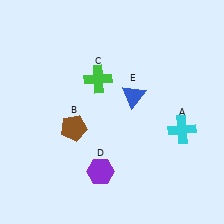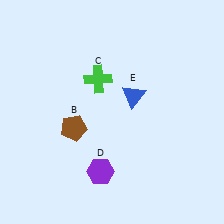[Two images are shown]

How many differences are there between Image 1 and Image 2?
There is 1 difference between the two images.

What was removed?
The cyan cross (A) was removed in Image 2.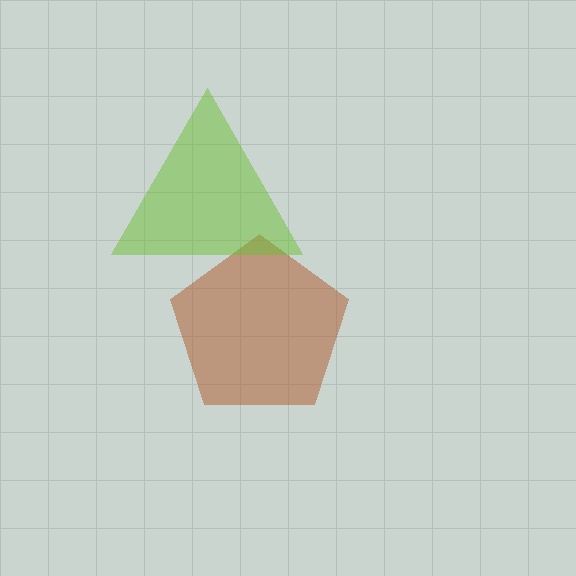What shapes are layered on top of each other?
The layered shapes are: a brown pentagon, a lime triangle.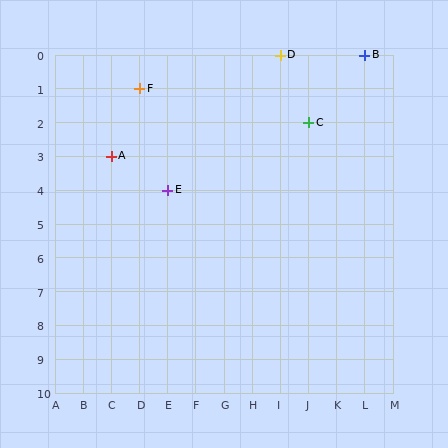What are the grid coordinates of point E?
Point E is at grid coordinates (E, 4).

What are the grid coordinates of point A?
Point A is at grid coordinates (C, 3).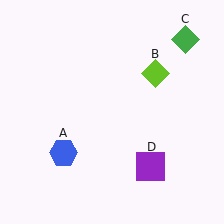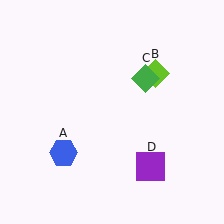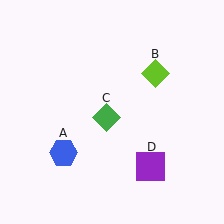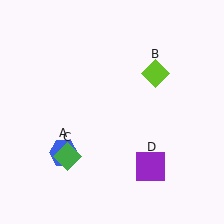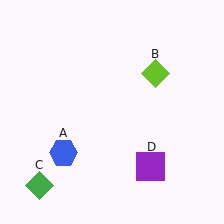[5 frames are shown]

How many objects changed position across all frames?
1 object changed position: green diamond (object C).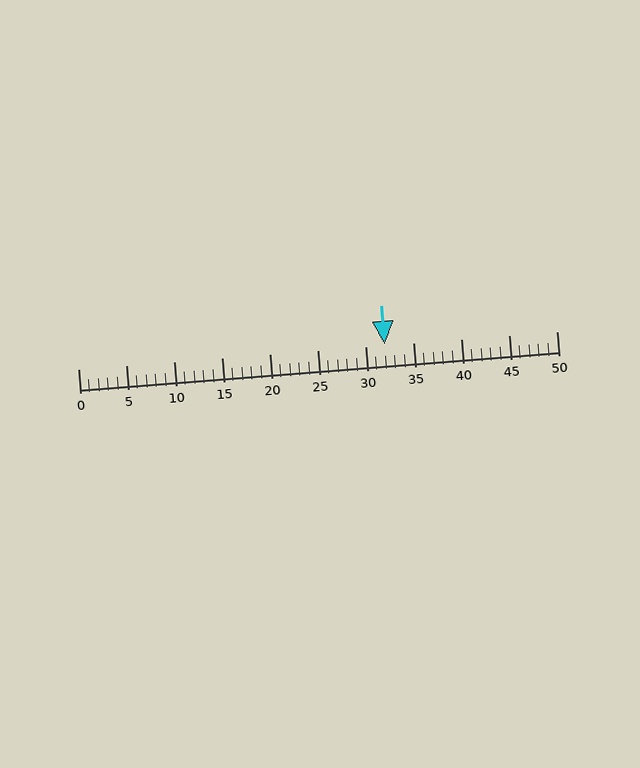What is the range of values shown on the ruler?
The ruler shows values from 0 to 50.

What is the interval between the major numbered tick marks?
The major tick marks are spaced 5 units apart.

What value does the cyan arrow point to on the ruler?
The cyan arrow points to approximately 32.